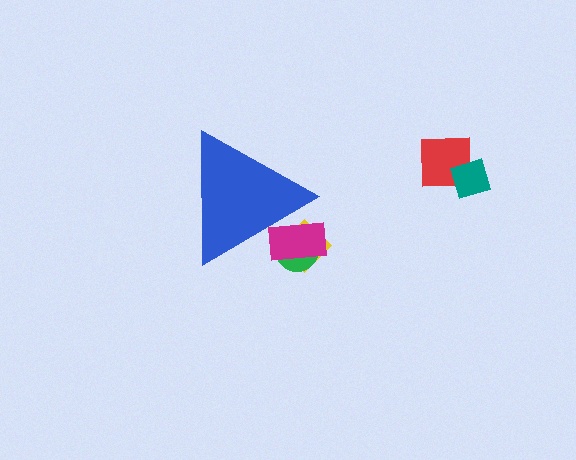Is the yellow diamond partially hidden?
Yes, the yellow diamond is partially hidden behind the blue triangle.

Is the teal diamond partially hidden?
No, the teal diamond is fully visible.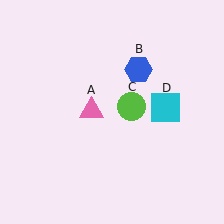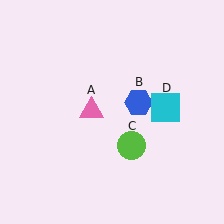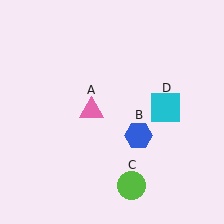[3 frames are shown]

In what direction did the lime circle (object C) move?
The lime circle (object C) moved down.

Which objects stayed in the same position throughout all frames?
Pink triangle (object A) and cyan square (object D) remained stationary.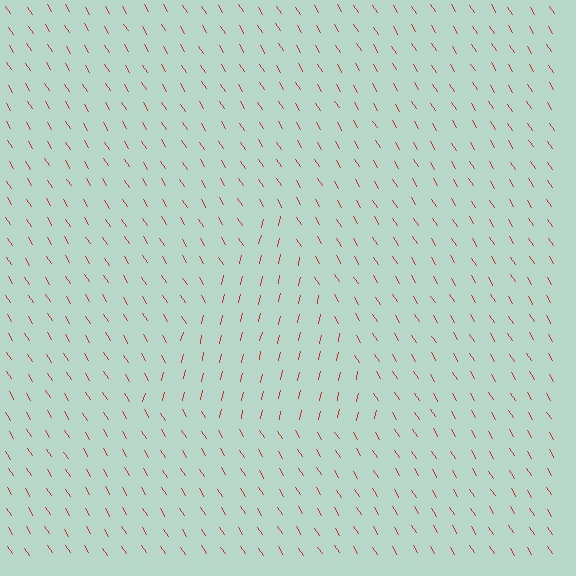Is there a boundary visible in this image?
Yes, there is a texture boundary formed by a change in line orientation.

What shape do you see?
I see a triangle.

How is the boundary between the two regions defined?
The boundary is defined purely by a change in line orientation (approximately 45 degrees difference). All lines are the same color and thickness.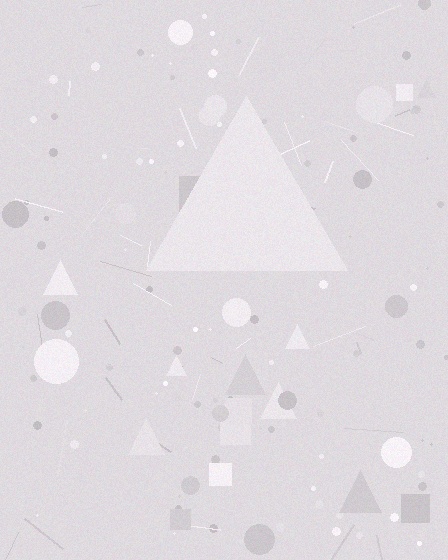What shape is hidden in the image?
A triangle is hidden in the image.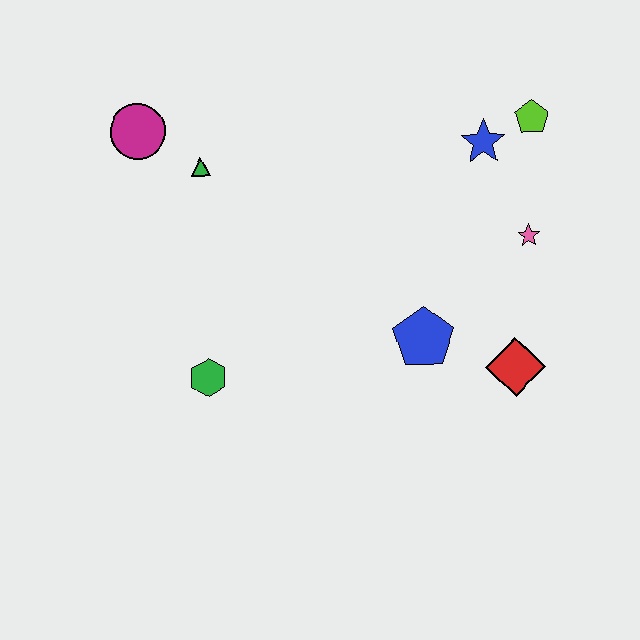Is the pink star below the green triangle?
Yes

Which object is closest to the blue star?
The lime pentagon is closest to the blue star.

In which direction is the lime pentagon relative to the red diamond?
The lime pentagon is above the red diamond.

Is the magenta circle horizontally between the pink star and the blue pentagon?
No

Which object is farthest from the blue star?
The green hexagon is farthest from the blue star.